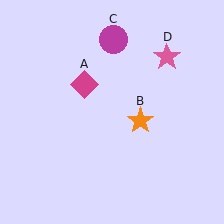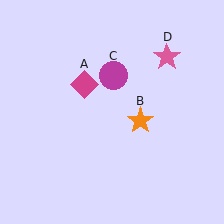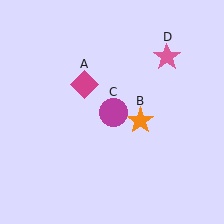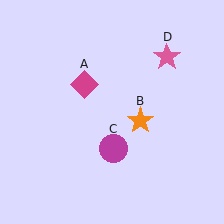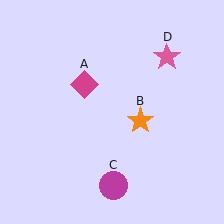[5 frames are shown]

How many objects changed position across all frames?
1 object changed position: magenta circle (object C).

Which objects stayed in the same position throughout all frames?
Magenta diamond (object A) and orange star (object B) and pink star (object D) remained stationary.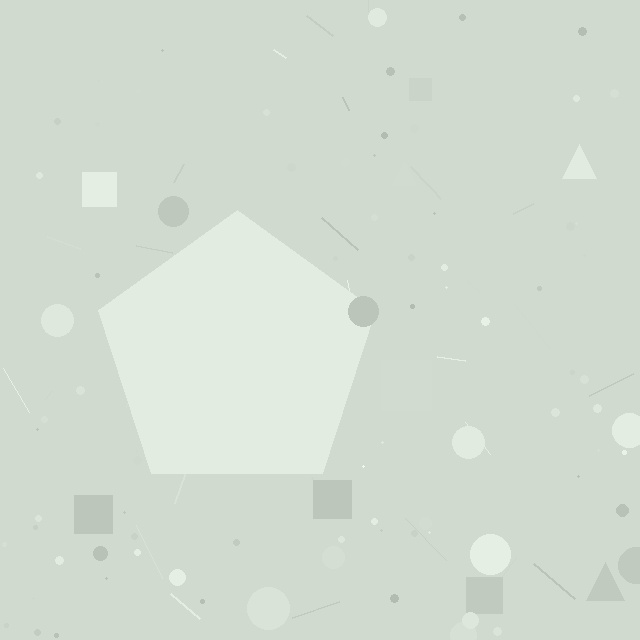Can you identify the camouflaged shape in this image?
The camouflaged shape is a pentagon.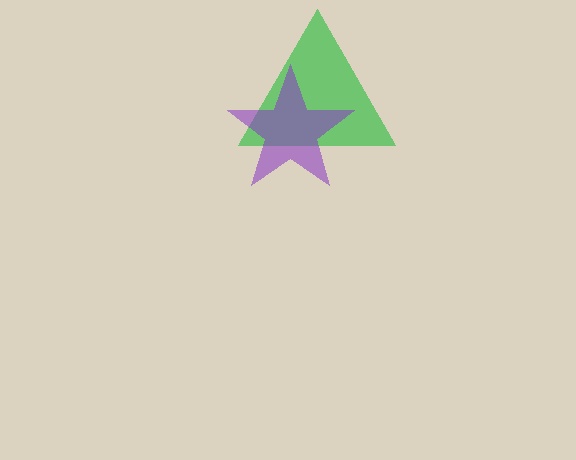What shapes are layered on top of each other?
The layered shapes are: a green triangle, a purple star.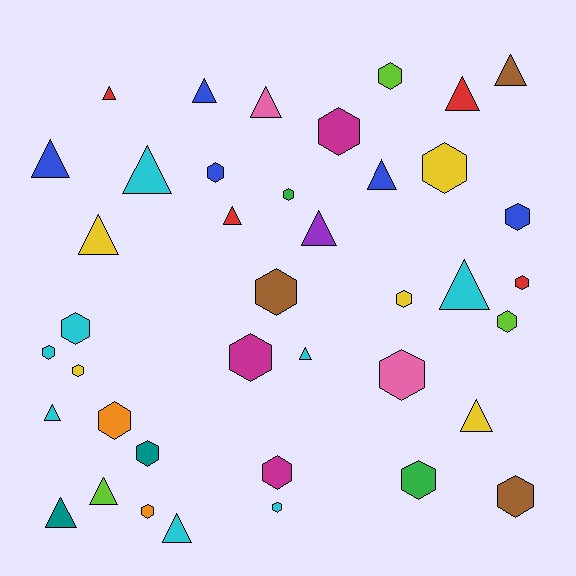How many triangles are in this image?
There are 18 triangles.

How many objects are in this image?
There are 40 objects.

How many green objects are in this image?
There are 2 green objects.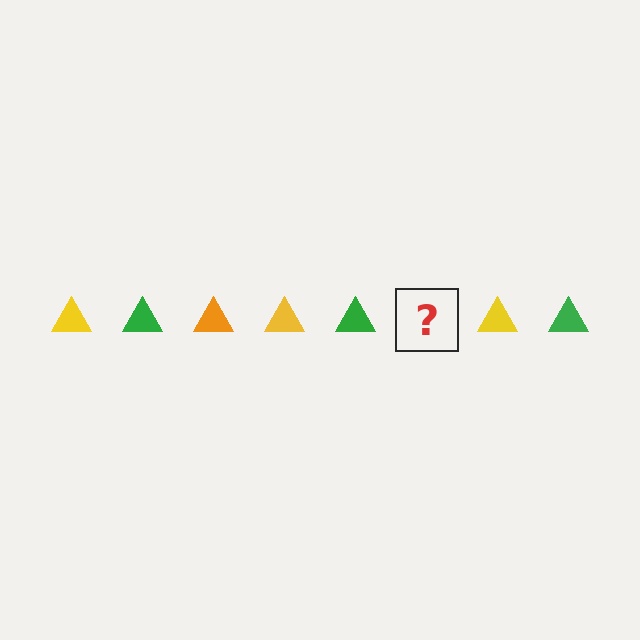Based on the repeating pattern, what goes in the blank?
The blank should be an orange triangle.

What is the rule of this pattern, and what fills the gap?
The rule is that the pattern cycles through yellow, green, orange triangles. The gap should be filled with an orange triangle.